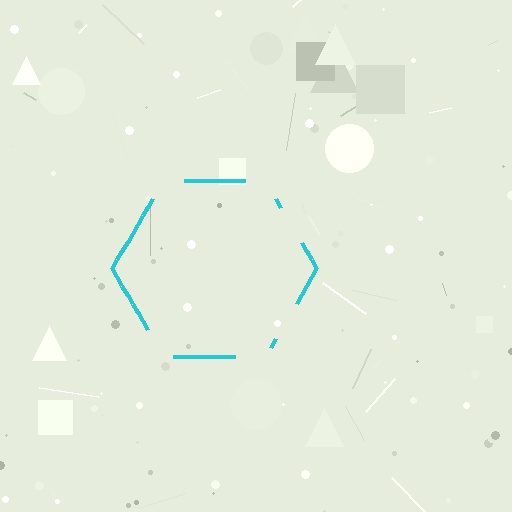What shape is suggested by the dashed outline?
The dashed outline suggests a hexagon.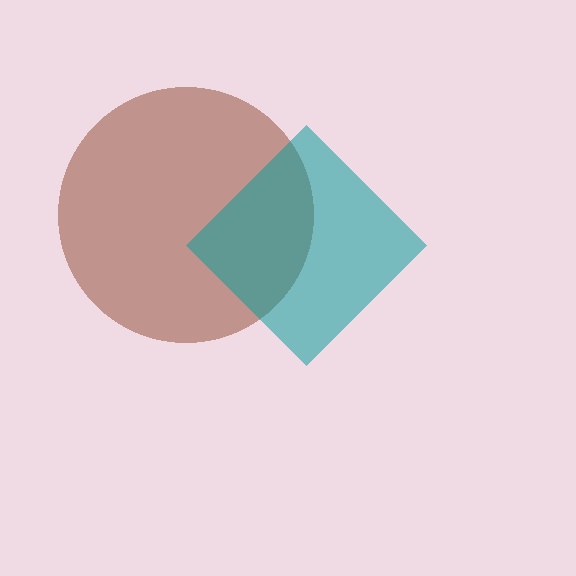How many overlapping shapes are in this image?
There are 2 overlapping shapes in the image.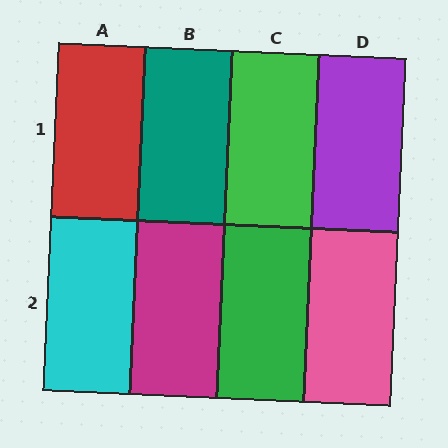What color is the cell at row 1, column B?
Teal.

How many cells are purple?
1 cell is purple.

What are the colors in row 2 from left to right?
Cyan, magenta, green, pink.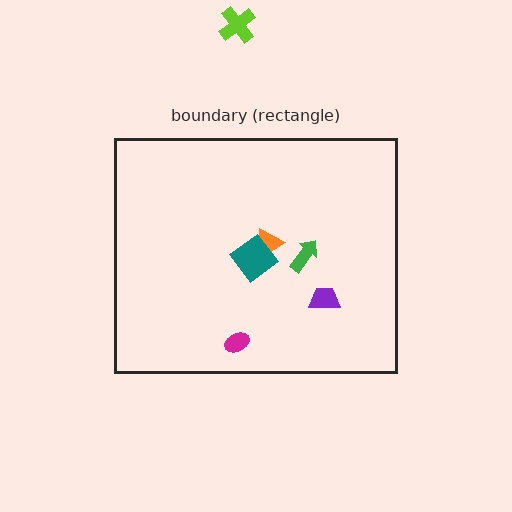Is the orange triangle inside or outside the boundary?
Inside.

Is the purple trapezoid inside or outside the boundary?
Inside.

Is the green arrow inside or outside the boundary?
Inside.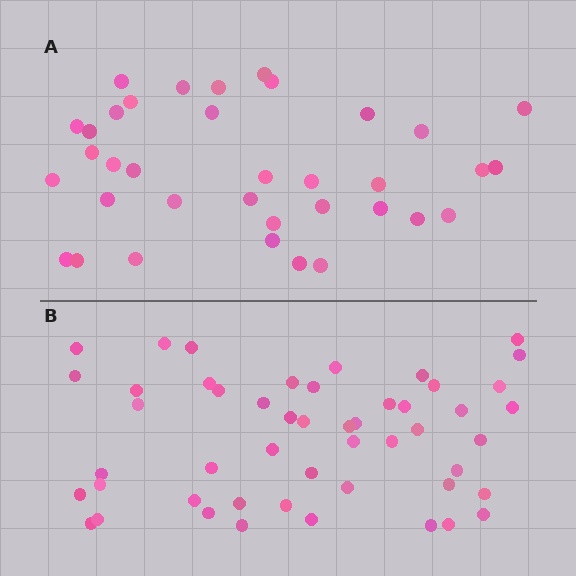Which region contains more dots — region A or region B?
Region B (the bottom region) has more dots.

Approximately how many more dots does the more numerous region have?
Region B has approximately 15 more dots than region A.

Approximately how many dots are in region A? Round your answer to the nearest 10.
About 40 dots. (The exact count is 36, which rounds to 40.)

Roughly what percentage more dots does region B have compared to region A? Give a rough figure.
About 40% more.